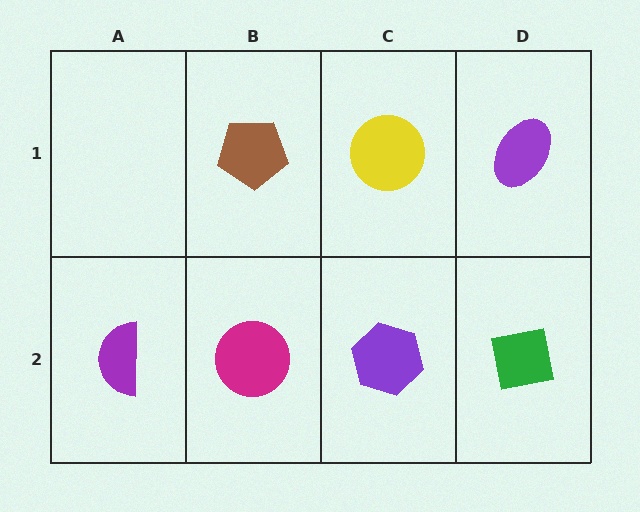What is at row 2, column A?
A purple semicircle.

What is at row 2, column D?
A green square.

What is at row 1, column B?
A brown pentagon.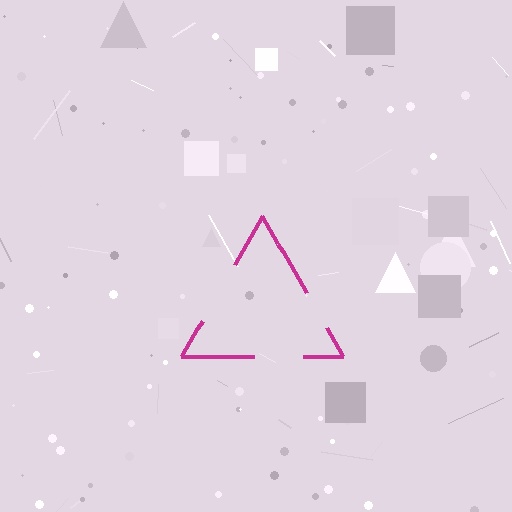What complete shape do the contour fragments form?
The contour fragments form a triangle.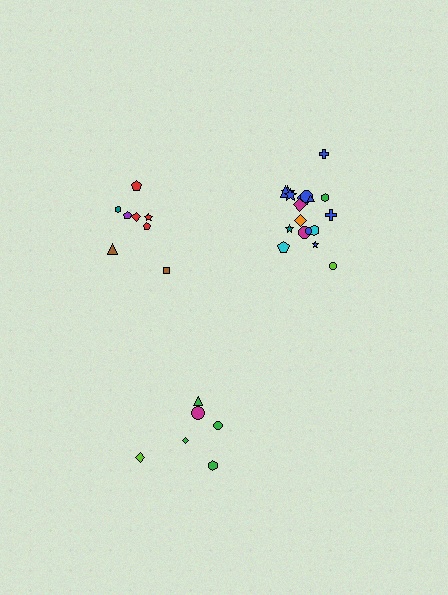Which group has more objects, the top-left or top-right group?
The top-right group.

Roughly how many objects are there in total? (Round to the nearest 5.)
Roughly 30 objects in total.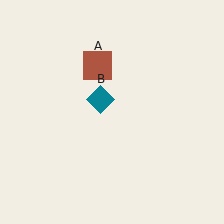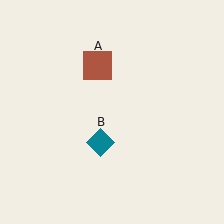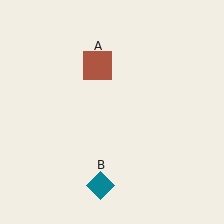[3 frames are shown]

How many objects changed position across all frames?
1 object changed position: teal diamond (object B).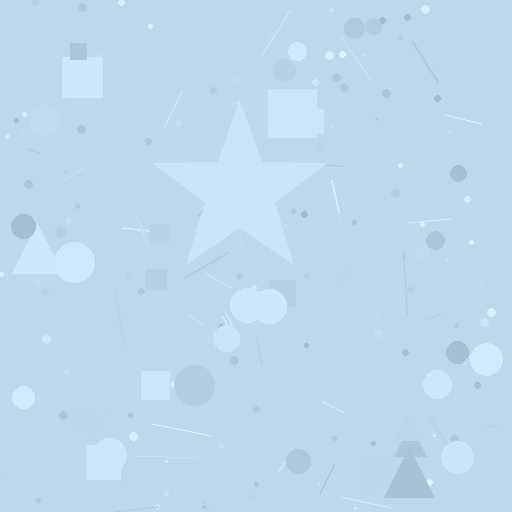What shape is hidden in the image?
A star is hidden in the image.